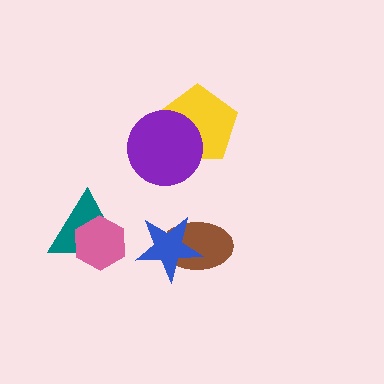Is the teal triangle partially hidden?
Yes, it is partially covered by another shape.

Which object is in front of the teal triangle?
The pink hexagon is in front of the teal triangle.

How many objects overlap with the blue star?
1 object overlaps with the blue star.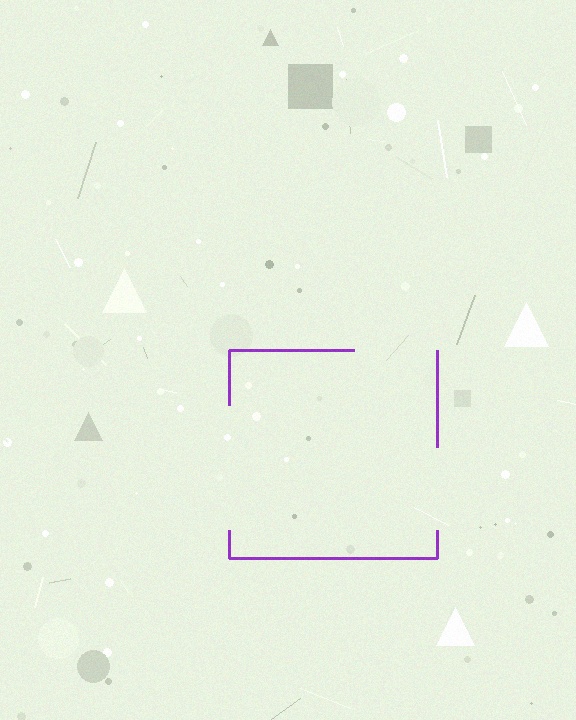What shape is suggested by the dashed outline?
The dashed outline suggests a square.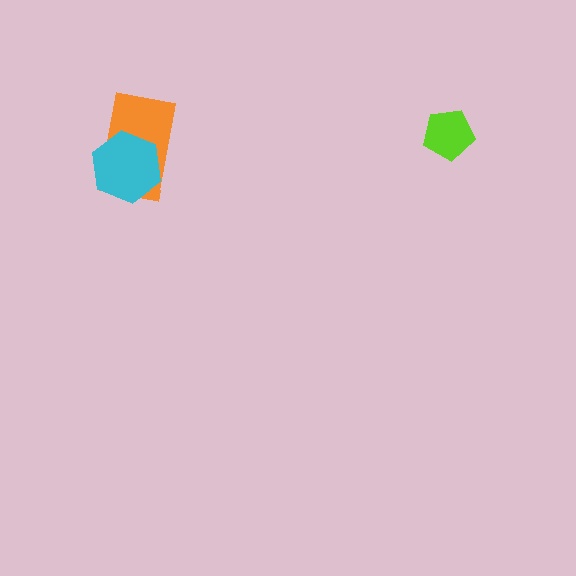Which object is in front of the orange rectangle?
The cyan hexagon is in front of the orange rectangle.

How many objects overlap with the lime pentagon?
0 objects overlap with the lime pentagon.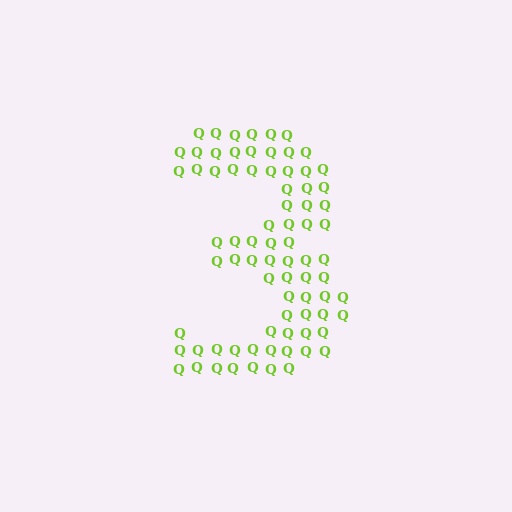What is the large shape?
The large shape is the digit 3.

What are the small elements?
The small elements are letter Q's.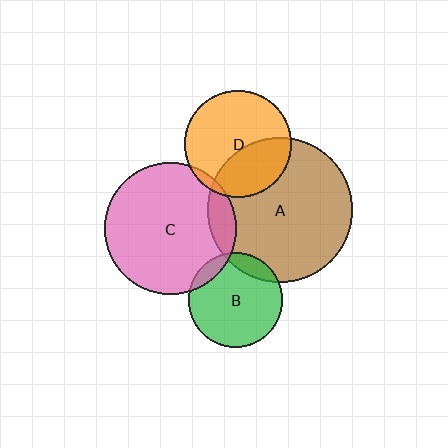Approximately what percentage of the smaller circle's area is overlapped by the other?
Approximately 10%.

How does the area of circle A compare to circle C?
Approximately 1.2 times.